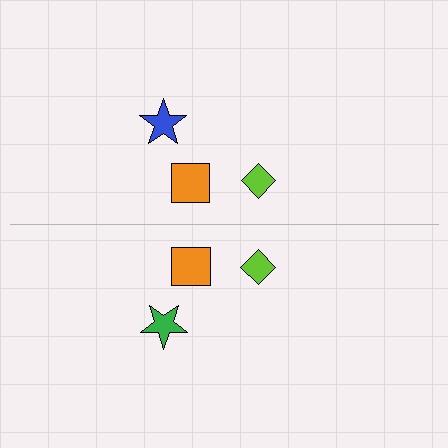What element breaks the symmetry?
The green star on the bottom side breaks the symmetry — its mirror counterpart is blue.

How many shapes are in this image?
There are 6 shapes in this image.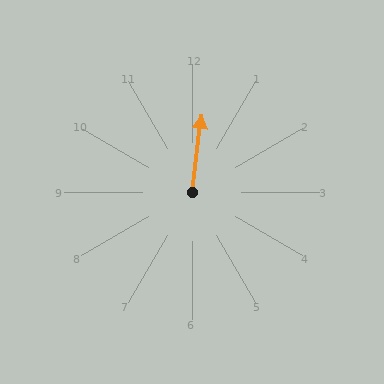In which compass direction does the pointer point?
North.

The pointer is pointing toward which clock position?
Roughly 12 o'clock.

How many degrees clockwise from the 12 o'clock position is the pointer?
Approximately 7 degrees.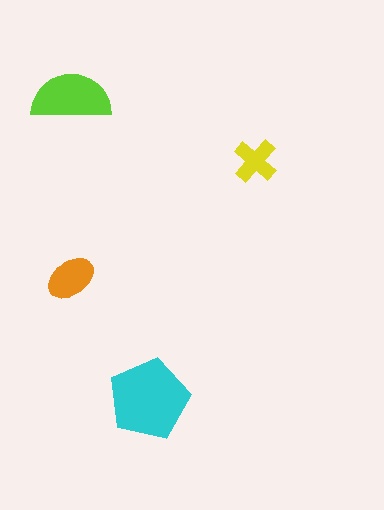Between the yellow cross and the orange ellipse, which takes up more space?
The orange ellipse.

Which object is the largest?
The cyan pentagon.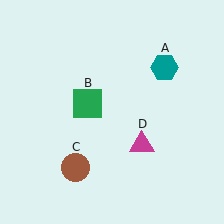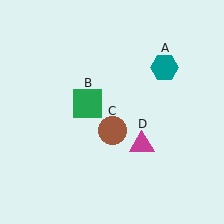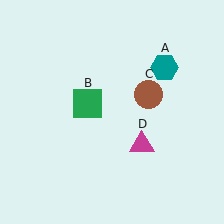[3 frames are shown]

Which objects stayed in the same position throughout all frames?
Teal hexagon (object A) and green square (object B) and magenta triangle (object D) remained stationary.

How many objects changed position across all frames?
1 object changed position: brown circle (object C).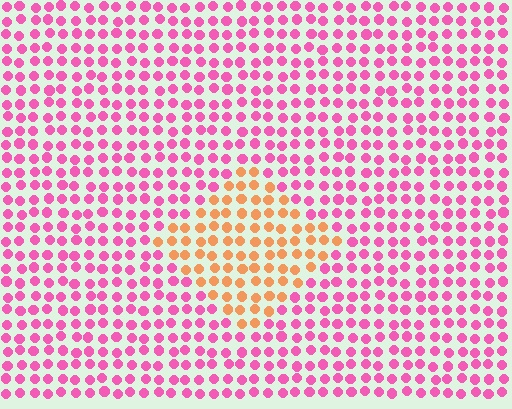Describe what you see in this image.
The image is filled with small pink elements in a uniform arrangement. A diamond-shaped region is visible where the elements are tinted to a slightly different hue, forming a subtle color boundary.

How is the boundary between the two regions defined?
The boundary is defined purely by a slight shift in hue (about 59 degrees). Spacing, size, and orientation are identical on both sides.